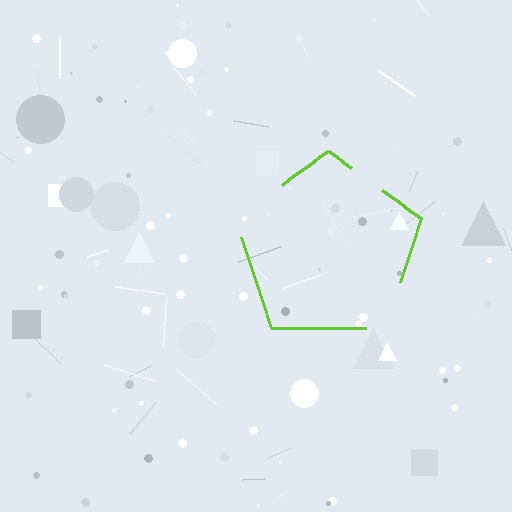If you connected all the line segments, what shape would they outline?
They would outline a pentagon.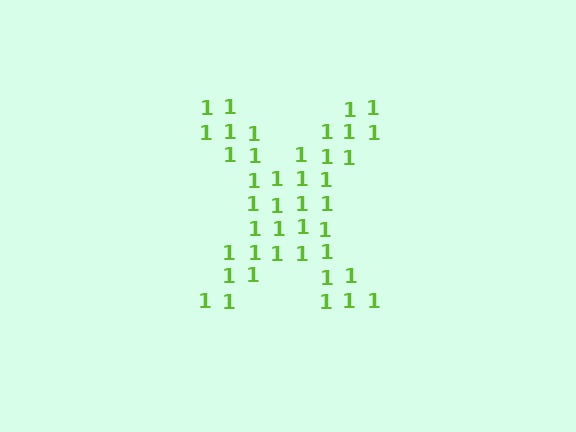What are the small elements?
The small elements are digit 1's.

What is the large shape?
The large shape is the letter X.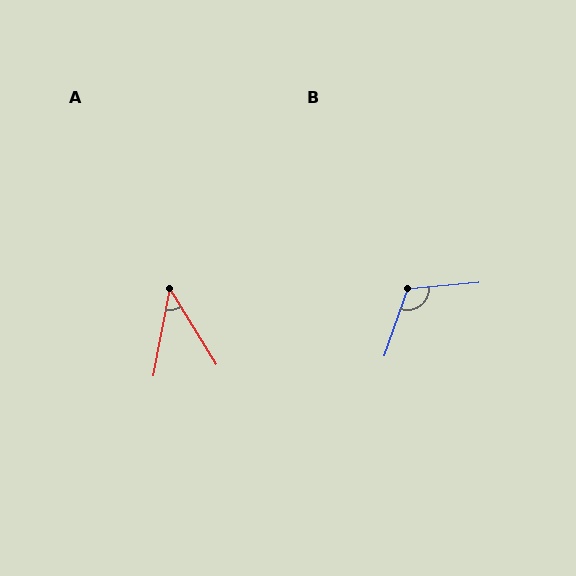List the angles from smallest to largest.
A (42°), B (114°).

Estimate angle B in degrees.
Approximately 114 degrees.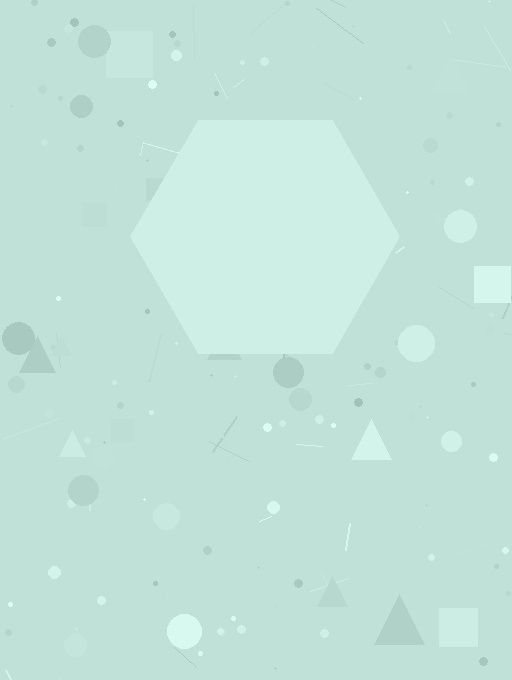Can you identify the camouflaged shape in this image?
The camouflaged shape is a hexagon.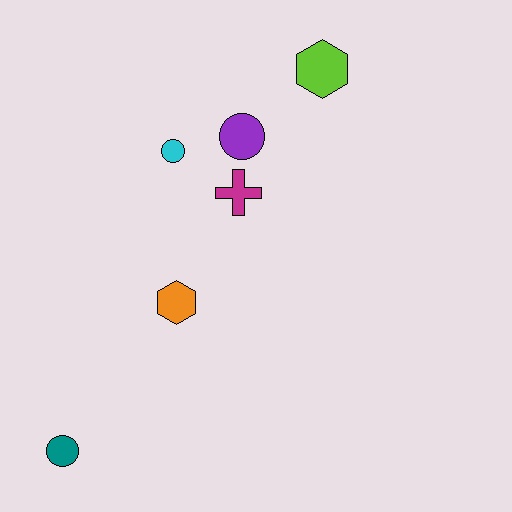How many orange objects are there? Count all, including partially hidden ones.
There is 1 orange object.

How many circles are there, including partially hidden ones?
There are 3 circles.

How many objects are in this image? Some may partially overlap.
There are 6 objects.